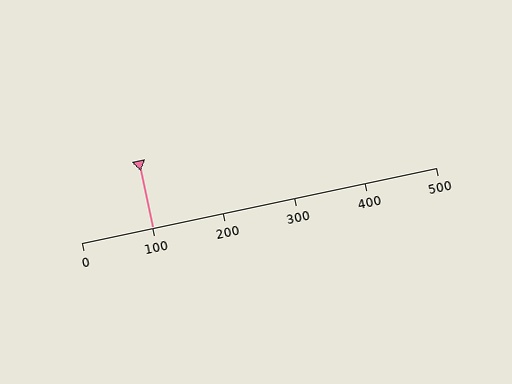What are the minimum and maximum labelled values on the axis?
The axis runs from 0 to 500.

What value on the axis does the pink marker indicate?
The marker indicates approximately 100.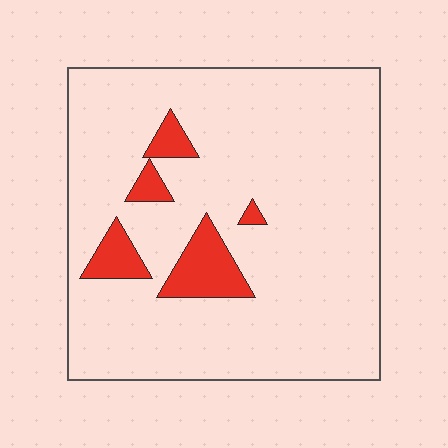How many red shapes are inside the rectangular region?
5.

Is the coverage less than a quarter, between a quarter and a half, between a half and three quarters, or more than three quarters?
Less than a quarter.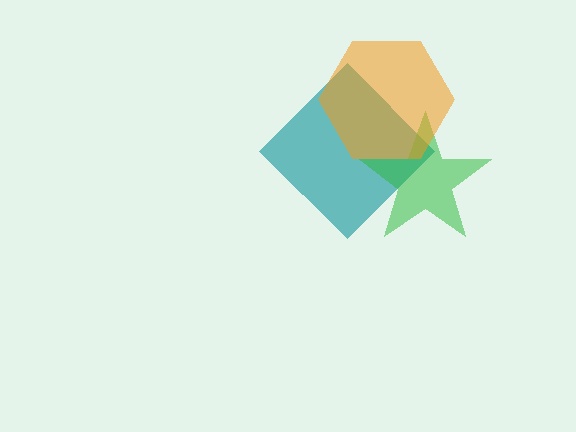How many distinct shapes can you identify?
There are 3 distinct shapes: a teal diamond, a green star, an orange hexagon.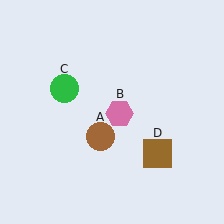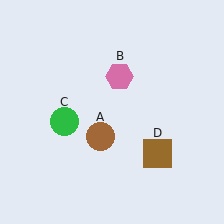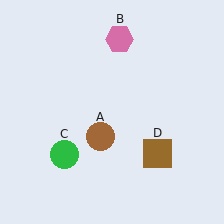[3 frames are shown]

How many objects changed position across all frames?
2 objects changed position: pink hexagon (object B), green circle (object C).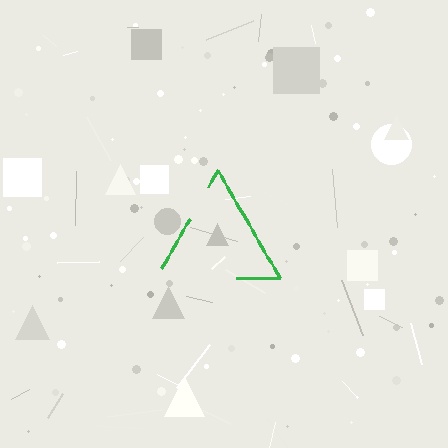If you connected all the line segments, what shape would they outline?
They would outline a triangle.